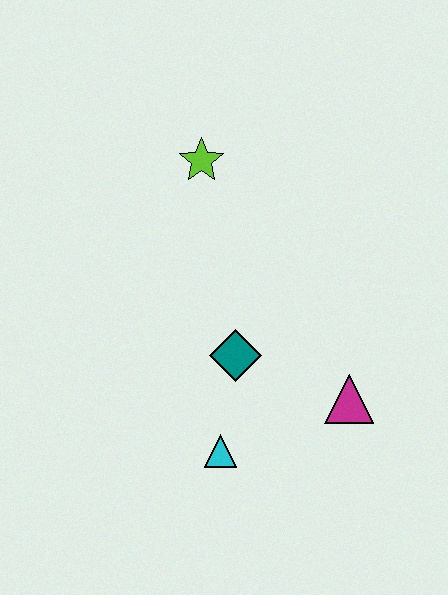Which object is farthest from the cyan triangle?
The lime star is farthest from the cyan triangle.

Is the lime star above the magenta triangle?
Yes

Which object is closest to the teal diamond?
The cyan triangle is closest to the teal diamond.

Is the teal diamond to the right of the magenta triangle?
No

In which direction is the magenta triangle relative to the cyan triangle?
The magenta triangle is to the right of the cyan triangle.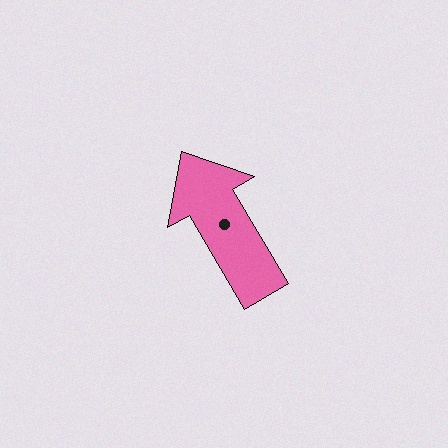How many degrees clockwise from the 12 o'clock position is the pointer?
Approximately 329 degrees.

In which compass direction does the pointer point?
Northwest.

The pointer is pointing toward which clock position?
Roughly 11 o'clock.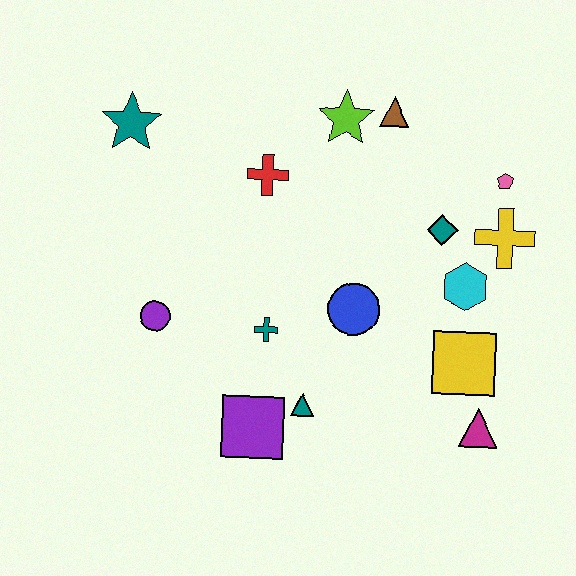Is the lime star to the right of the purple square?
Yes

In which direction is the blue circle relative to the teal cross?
The blue circle is to the right of the teal cross.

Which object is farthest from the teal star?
The magenta triangle is farthest from the teal star.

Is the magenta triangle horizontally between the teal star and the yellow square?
No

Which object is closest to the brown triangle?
The lime star is closest to the brown triangle.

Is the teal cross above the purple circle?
No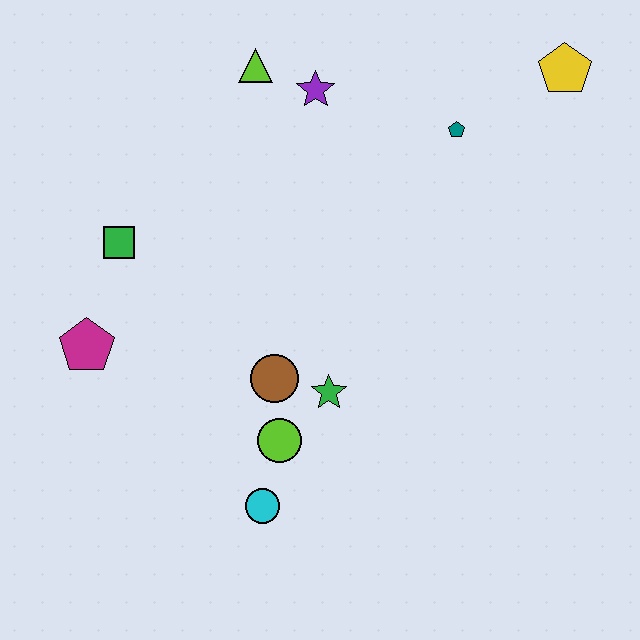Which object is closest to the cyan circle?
The lime circle is closest to the cyan circle.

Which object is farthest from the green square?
The yellow pentagon is farthest from the green square.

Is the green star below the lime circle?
No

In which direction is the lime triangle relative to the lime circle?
The lime triangle is above the lime circle.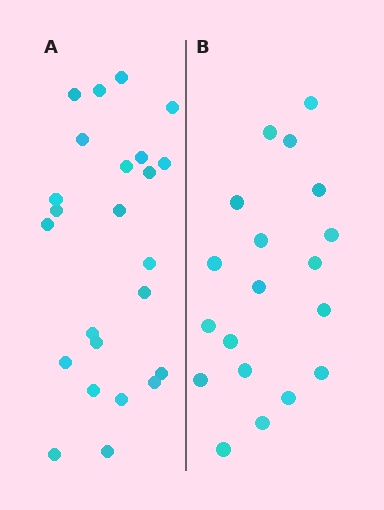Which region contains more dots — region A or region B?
Region A (the left region) has more dots.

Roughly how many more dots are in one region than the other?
Region A has about 5 more dots than region B.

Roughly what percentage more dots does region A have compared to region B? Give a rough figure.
About 25% more.